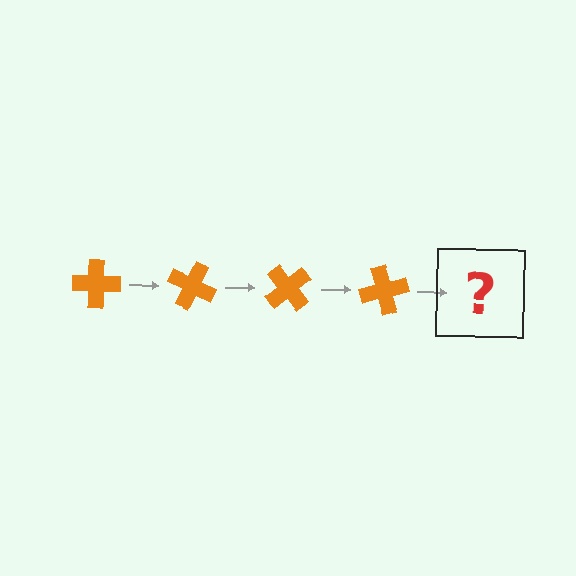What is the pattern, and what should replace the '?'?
The pattern is that the cross rotates 25 degrees each step. The '?' should be an orange cross rotated 100 degrees.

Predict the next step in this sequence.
The next step is an orange cross rotated 100 degrees.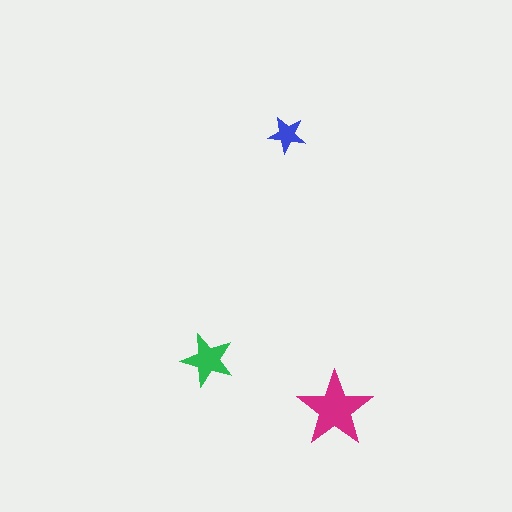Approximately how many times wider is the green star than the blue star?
About 1.5 times wider.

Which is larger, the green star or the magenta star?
The magenta one.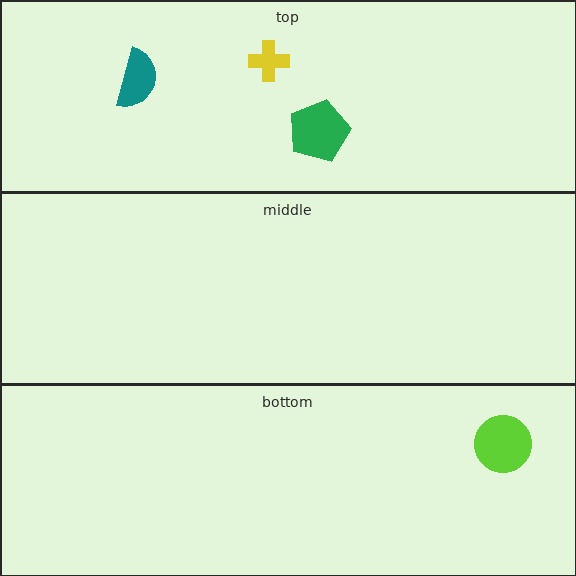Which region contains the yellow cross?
The top region.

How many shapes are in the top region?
3.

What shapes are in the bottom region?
The lime circle.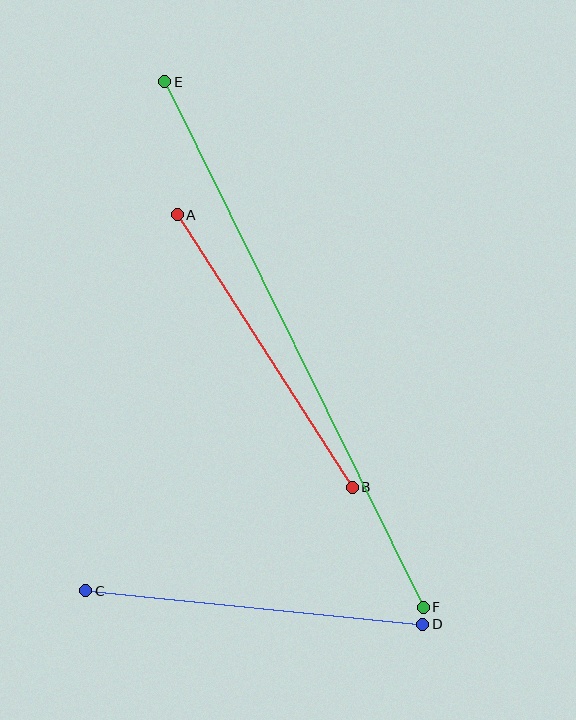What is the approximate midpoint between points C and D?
The midpoint is at approximately (254, 607) pixels.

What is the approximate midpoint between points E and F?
The midpoint is at approximately (294, 344) pixels.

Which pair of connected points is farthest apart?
Points E and F are farthest apart.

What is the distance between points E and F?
The distance is approximately 586 pixels.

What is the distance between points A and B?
The distance is approximately 324 pixels.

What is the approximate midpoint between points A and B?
The midpoint is at approximately (265, 351) pixels.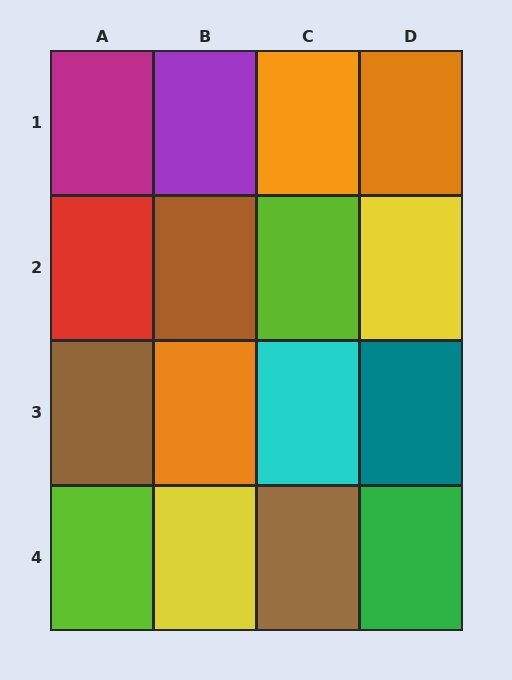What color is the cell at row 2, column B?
Brown.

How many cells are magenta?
1 cell is magenta.